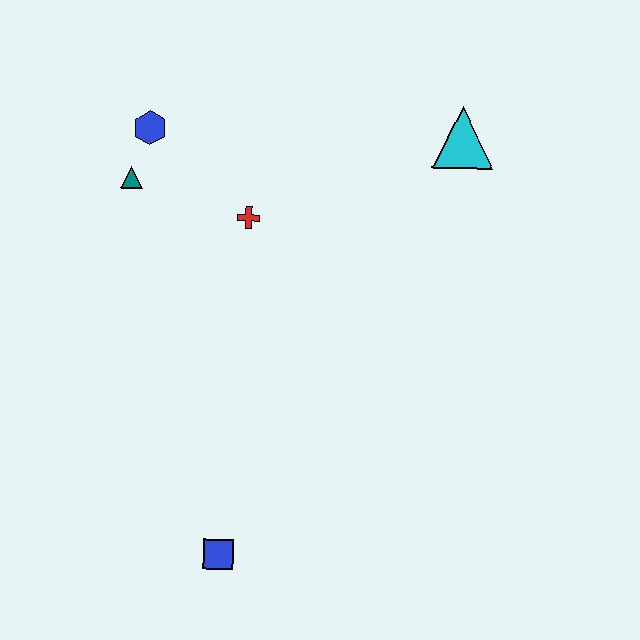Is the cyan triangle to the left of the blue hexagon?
No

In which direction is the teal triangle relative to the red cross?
The teal triangle is to the left of the red cross.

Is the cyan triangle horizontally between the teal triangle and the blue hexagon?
No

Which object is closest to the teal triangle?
The blue hexagon is closest to the teal triangle.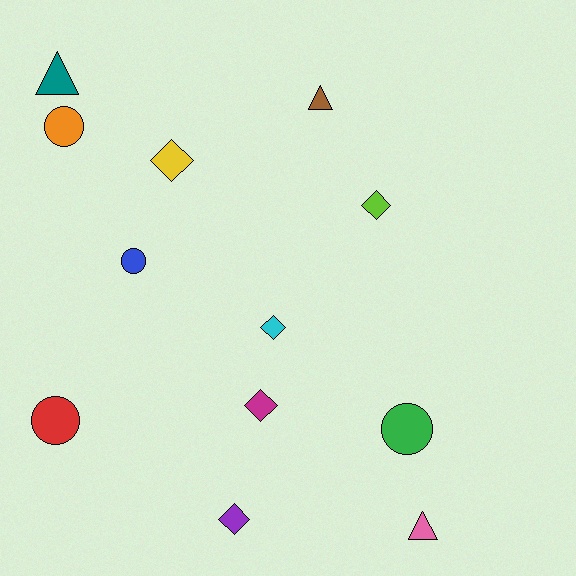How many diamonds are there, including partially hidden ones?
There are 5 diamonds.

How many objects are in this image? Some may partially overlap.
There are 12 objects.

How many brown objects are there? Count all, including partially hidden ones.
There is 1 brown object.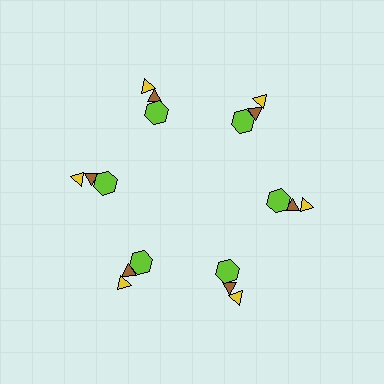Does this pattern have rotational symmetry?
Yes, this pattern has 6-fold rotational symmetry. It looks the same after rotating 60 degrees around the center.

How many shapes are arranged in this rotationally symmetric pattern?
There are 18 shapes, arranged in 6 groups of 3.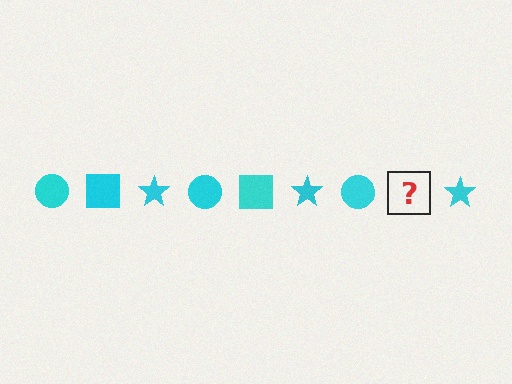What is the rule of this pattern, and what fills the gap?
The rule is that the pattern cycles through circle, square, star shapes in cyan. The gap should be filled with a cyan square.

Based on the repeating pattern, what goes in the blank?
The blank should be a cyan square.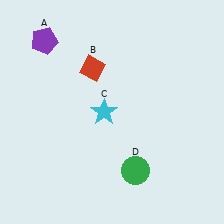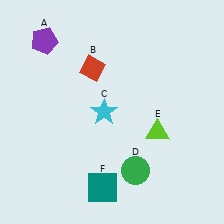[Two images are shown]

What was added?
A lime triangle (E), a teal square (F) were added in Image 2.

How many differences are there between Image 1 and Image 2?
There are 2 differences between the two images.